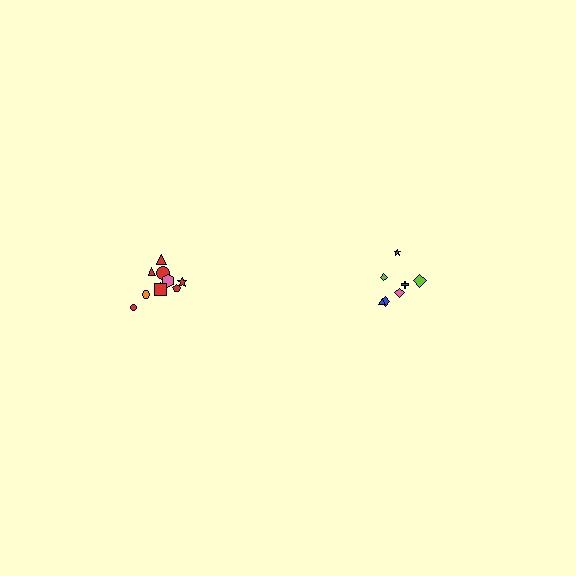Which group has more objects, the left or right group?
The left group.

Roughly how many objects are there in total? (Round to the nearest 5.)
Roughly 15 objects in total.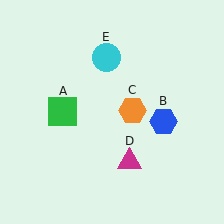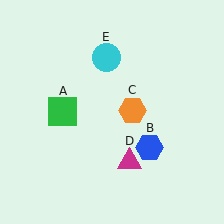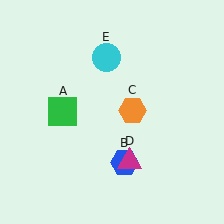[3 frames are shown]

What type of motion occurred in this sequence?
The blue hexagon (object B) rotated clockwise around the center of the scene.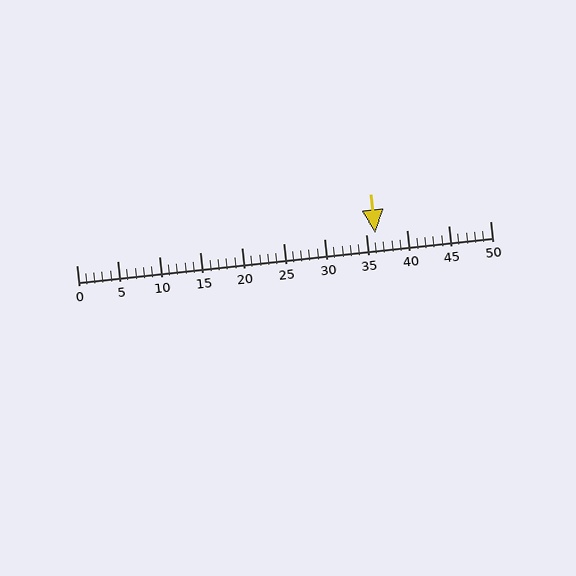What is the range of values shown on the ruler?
The ruler shows values from 0 to 50.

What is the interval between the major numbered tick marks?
The major tick marks are spaced 5 units apart.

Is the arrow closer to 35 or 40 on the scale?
The arrow is closer to 35.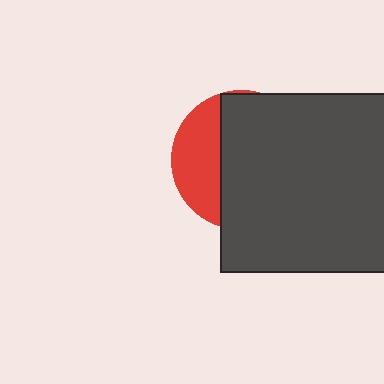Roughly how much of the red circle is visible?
A small part of it is visible (roughly 31%).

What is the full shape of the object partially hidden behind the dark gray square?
The partially hidden object is a red circle.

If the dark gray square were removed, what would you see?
You would see the complete red circle.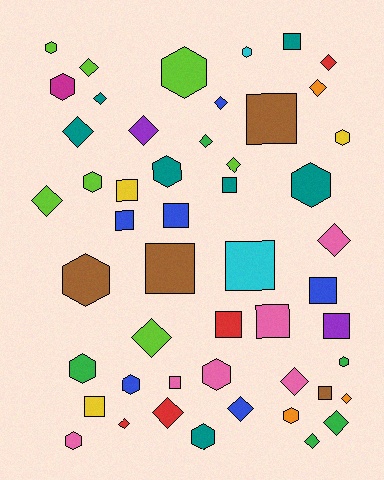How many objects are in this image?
There are 50 objects.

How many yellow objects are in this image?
There are 3 yellow objects.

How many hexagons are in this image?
There are 16 hexagons.